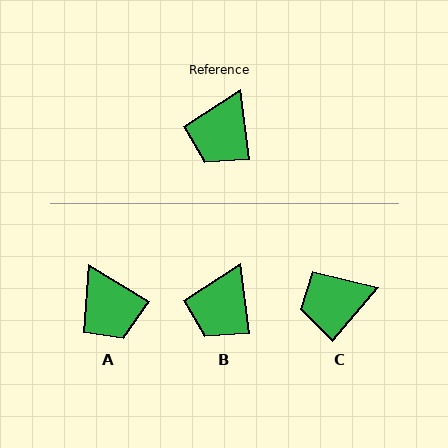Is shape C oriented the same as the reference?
No, it is off by about 48 degrees.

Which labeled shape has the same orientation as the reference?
B.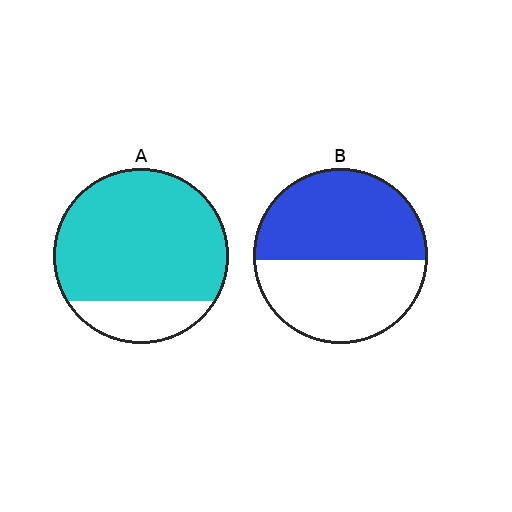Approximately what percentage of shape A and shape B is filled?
A is approximately 80% and B is approximately 55%.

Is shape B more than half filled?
Roughly half.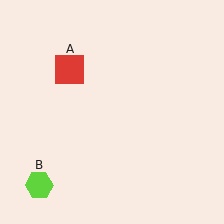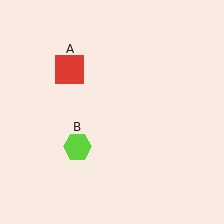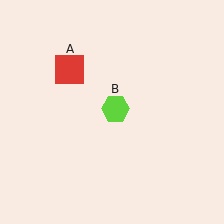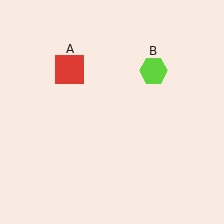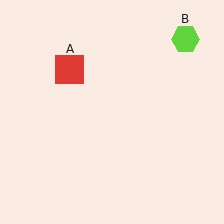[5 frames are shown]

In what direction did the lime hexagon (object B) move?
The lime hexagon (object B) moved up and to the right.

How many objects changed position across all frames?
1 object changed position: lime hexagon (object B).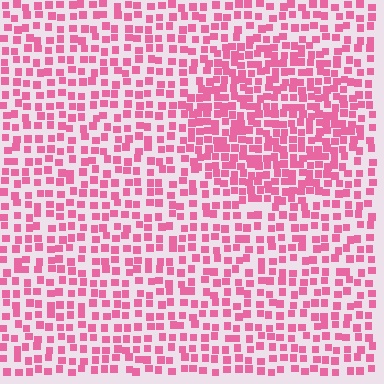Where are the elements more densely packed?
The elements are more densely packed inside the circle boundary.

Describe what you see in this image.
The image contains small pink elements arranged at two different densities. A circle-shaped region is visible where the elements are more densely packed than the surrounding area.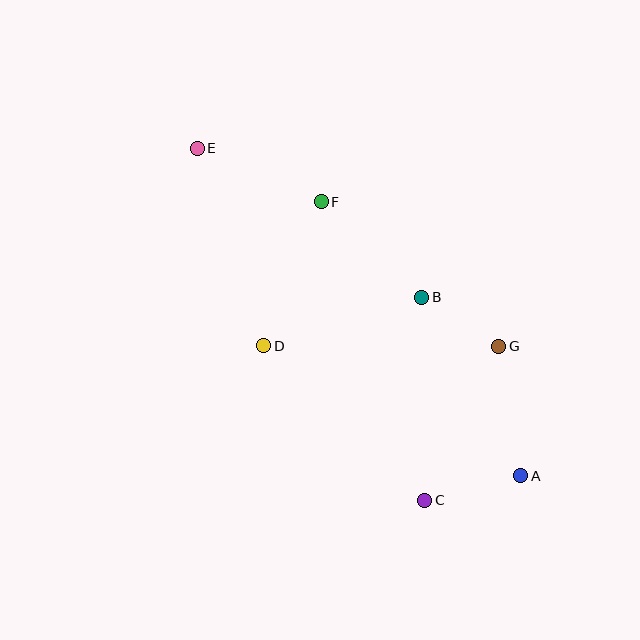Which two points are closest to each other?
Points B and G are closest to each other.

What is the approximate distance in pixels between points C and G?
The distance between C and G is approximately 171 pixels.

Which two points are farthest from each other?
Points A and E are farthest from each other.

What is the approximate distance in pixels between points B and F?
The distance between B and F is approximately 138 pixels.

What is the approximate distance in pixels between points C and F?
The distance between C and F is approximately 316 pixels.